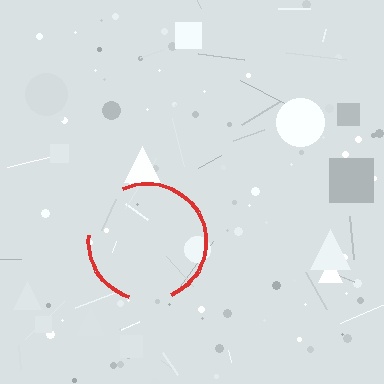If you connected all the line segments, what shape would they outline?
They would outline a circle.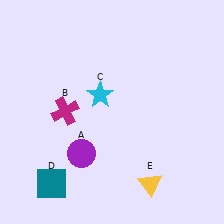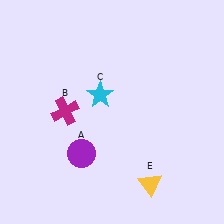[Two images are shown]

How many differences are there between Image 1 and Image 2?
There is 1 difference between the two images.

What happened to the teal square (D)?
The teal square (D) was removed in Image 2. It was in the bottom-left area of Image 1.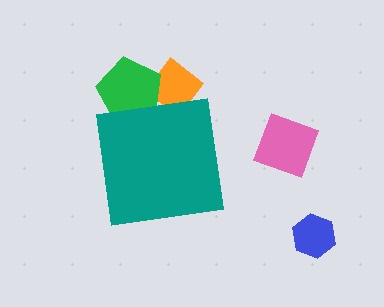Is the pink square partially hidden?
No, the pink square is fully visible.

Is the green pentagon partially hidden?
Yes, the green pentagon is partially hidden behind the teal square.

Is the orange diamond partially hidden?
Yes, the orange diamond is partially hidden behind the teal square.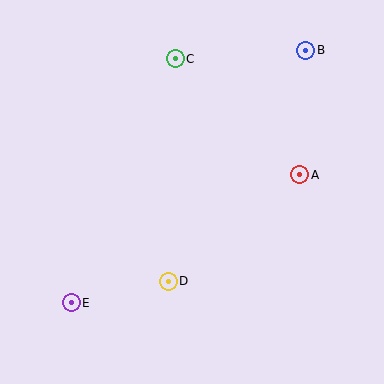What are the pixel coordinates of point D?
Point D is at (168, 281).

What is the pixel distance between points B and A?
The distance between B and A is 125 pixels.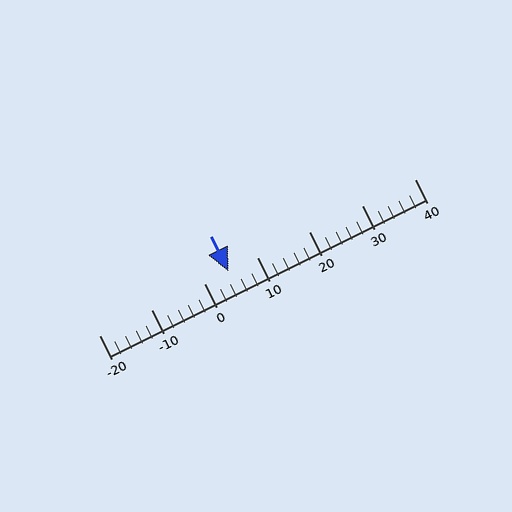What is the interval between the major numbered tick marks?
The major tick marks are spaced 10 units apart.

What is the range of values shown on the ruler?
The ruler shows values from -20 to 40.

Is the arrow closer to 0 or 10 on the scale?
The arrow is closer to 0.